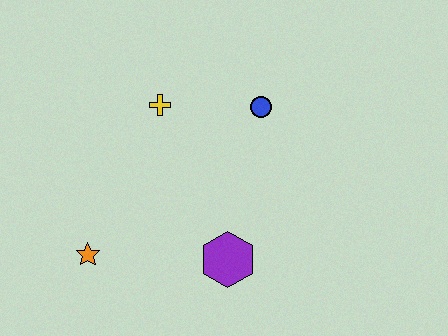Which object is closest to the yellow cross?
The blue circle is closest to the yellow cross.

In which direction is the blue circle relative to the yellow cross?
The blue circle is to the right of the yellow cross.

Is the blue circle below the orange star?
No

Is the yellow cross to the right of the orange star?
Yes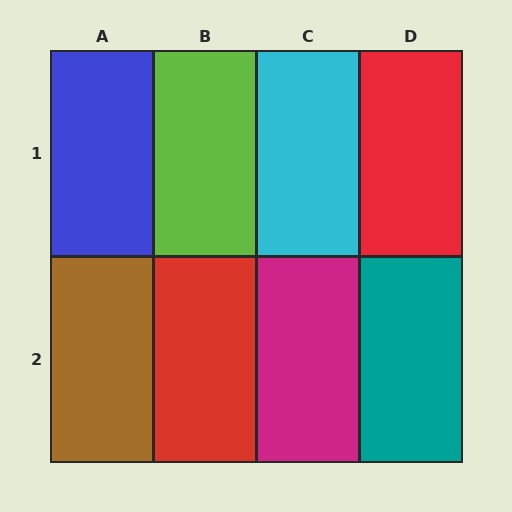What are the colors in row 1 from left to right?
Blue, lime, cyan, red.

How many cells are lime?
1 cell is lime.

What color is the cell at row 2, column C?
Magenta.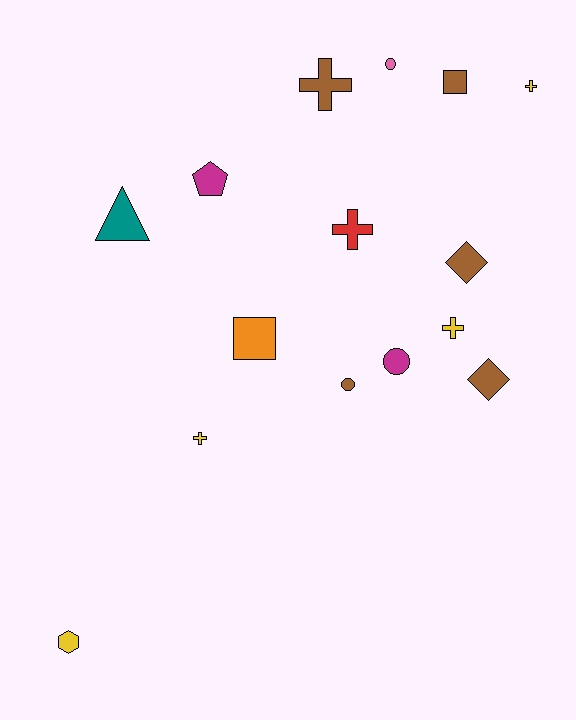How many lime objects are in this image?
There are no lime objects.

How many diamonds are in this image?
There are 2 diamonds.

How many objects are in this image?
There are 15 objects.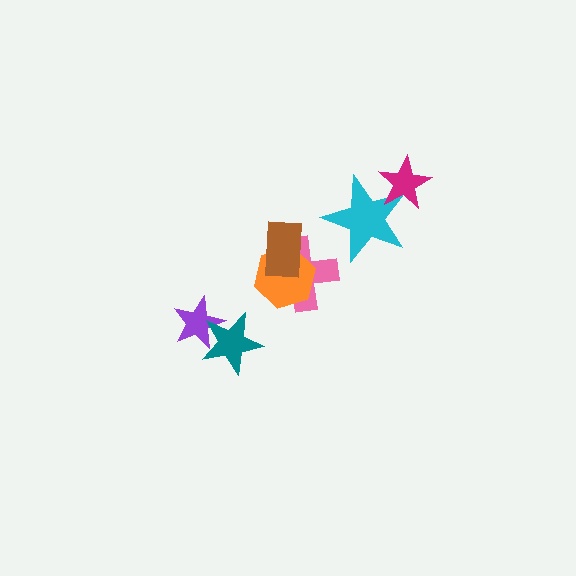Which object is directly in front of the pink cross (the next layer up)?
The orange hexagon is directly in front of the pink cross.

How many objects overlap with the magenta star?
1 object overlaps with the magenta star.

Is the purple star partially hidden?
Yes, it is partially covered by another shape.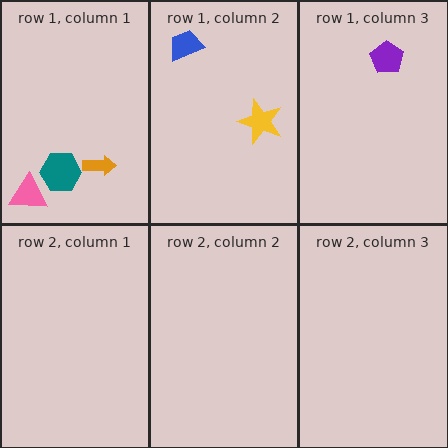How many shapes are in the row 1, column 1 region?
3.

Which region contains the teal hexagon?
The row 1, column 1 region.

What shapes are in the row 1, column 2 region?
The blue trapezoid, the yellow star.